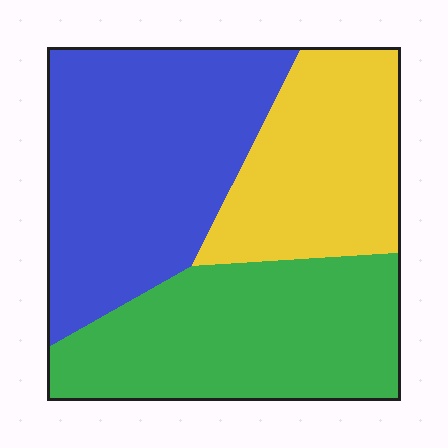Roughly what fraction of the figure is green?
Green takes up between a quarter and a half of the figure.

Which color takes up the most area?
Blue, at roughly 40%.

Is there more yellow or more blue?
Blue.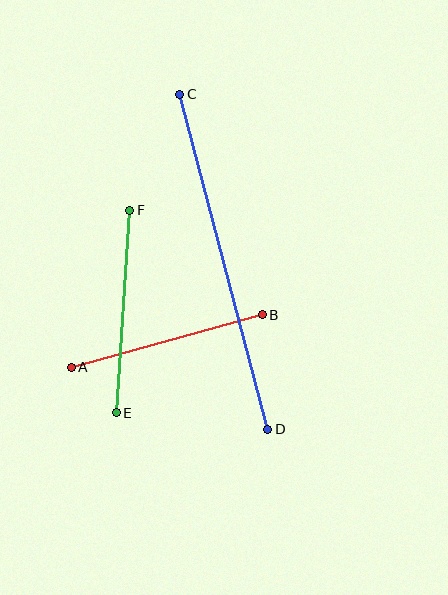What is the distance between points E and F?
The distance is approximately 203 pixels.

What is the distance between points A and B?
The distance is approximately 198 pixels.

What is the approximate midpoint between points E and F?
The midpoint is at approximately (123, 312) pixels.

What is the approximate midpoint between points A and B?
The midpoint is at approximately (167, 341) pixels.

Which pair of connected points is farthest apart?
Points C and D are farthest apart.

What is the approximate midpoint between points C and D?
The midpoint is at approximately (224, 262) pixels.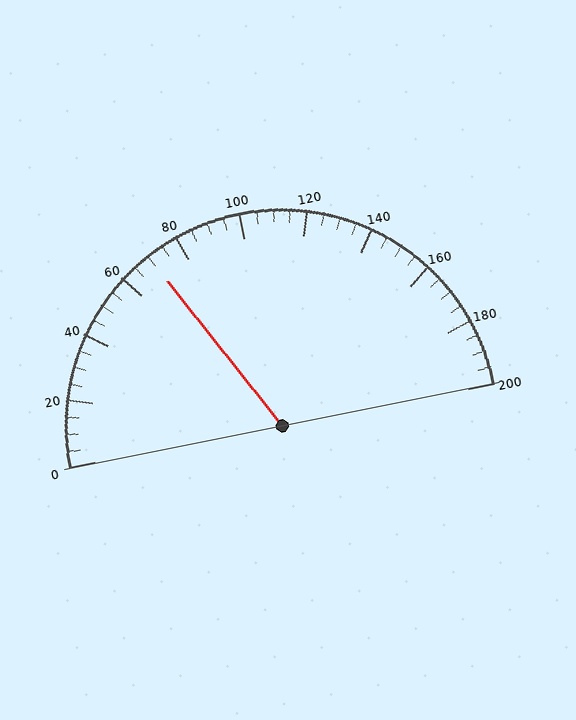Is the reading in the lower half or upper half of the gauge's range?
The reading is in the lower half of the range (0 to 200).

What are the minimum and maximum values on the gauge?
The gauge ranges from 0 to 200.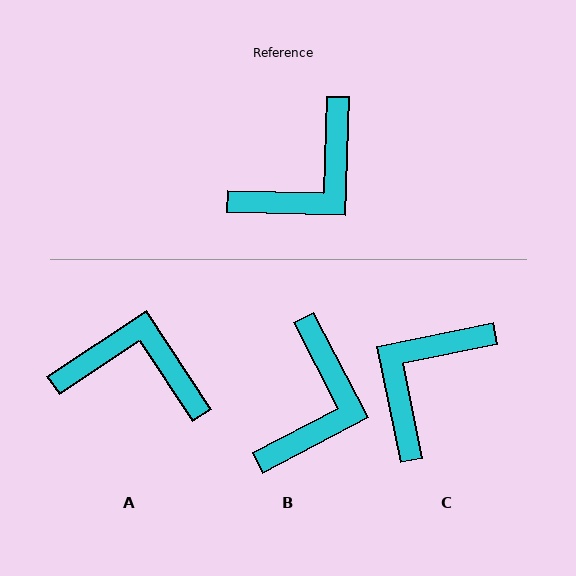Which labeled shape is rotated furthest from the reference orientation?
C, about 167 degrees away.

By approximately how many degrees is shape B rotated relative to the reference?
Approximately 29 degrees counter-clockwise.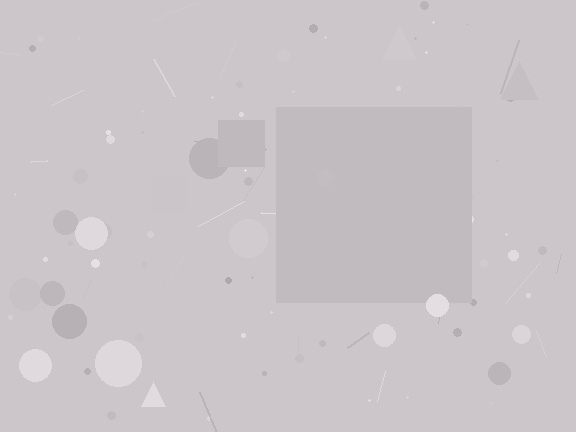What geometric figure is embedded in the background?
A square is embedded in the background.